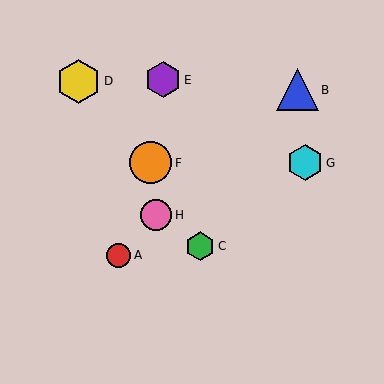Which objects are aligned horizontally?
Objects F, G are aligned horizontally.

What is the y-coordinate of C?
Object C is at y≈246.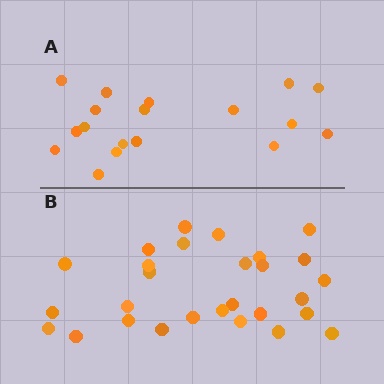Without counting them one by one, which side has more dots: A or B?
Region B (the bottom region) has more dots.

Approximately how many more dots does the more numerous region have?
Region B has roughly 10 or so more dots than region A.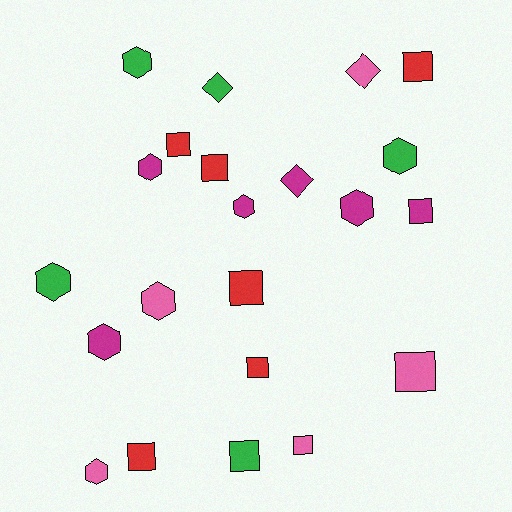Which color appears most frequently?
Magenta, with 6 objects.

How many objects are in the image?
There are 22 objects.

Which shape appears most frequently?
Square, with 10 objects.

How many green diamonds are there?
There is 1 green diamond.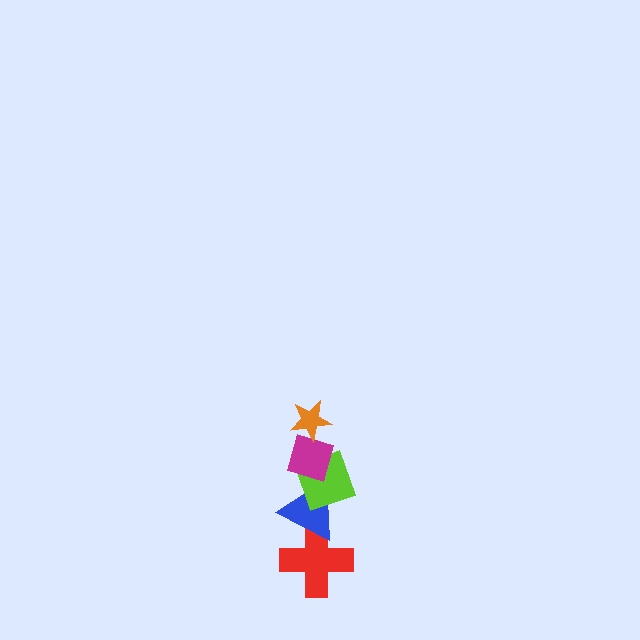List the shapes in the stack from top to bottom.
From top to bottom: the orange star, the magenta diamond, the lime diamond, the blue triangle, the red cross.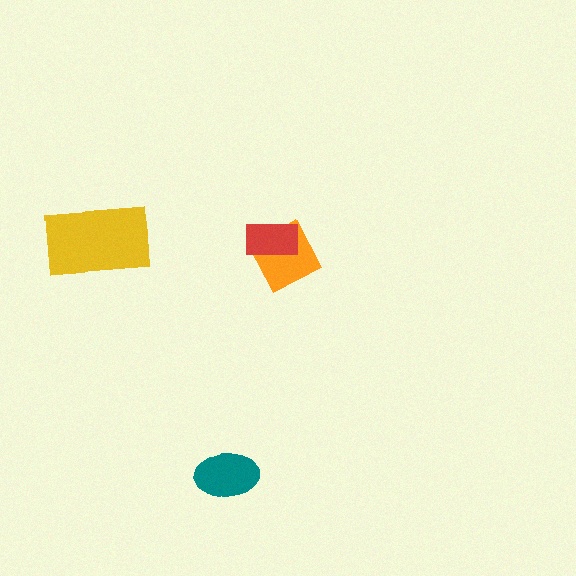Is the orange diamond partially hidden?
Yes, it is partially covered by another shape.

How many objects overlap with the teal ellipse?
0 objects overlap with the teal ellipse.